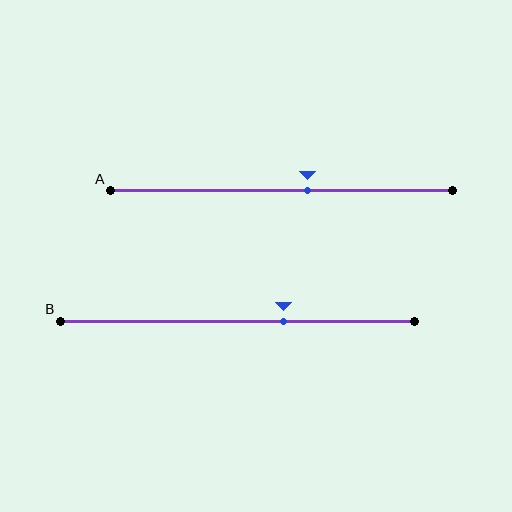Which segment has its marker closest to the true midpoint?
Segment A has its marker closest to the true midpoint.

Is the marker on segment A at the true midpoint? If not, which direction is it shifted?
No, the marker on segment A is shifted to the right by about 8% of the segment length.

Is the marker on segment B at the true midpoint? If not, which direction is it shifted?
No, the marker on segment B is shifted to the right by about 13% of the segment length.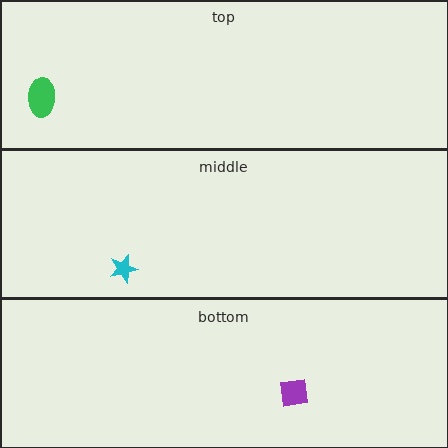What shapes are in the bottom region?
The purple square.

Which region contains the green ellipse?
The top region.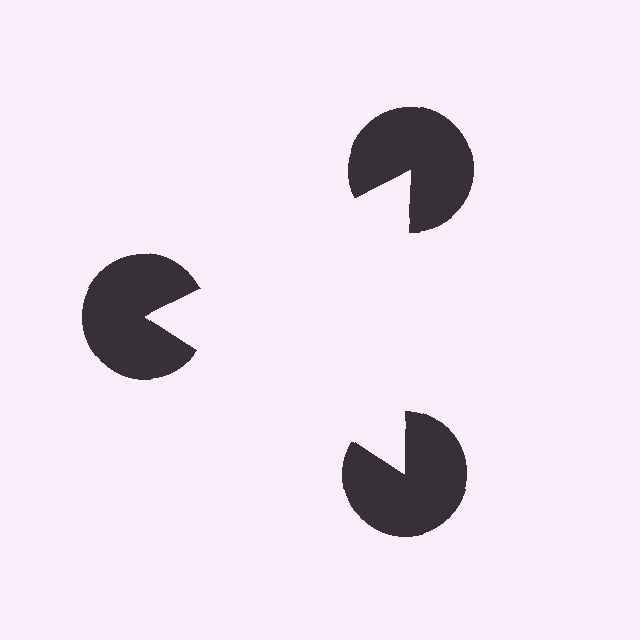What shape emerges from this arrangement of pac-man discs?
An illusory triangle — its edges are inferred from the aligned wedge cuts in the pac-man discs, not physically drawn.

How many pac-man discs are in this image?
There are 3 — one at each vertex of the illusory triangle.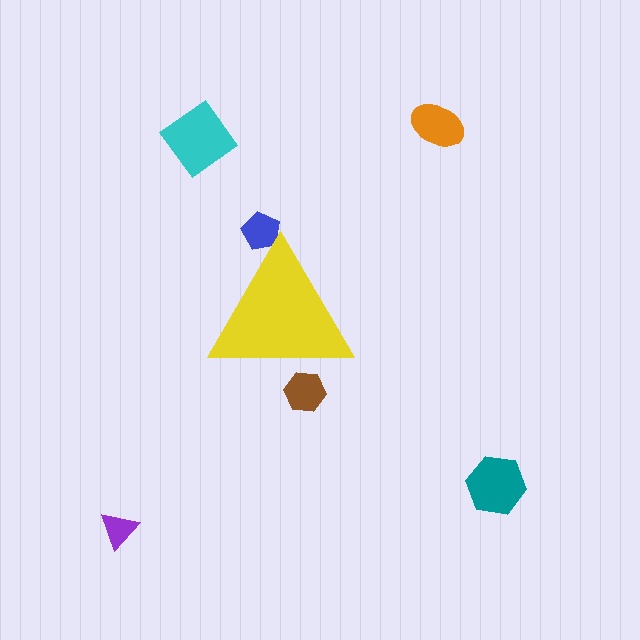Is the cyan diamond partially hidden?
No, the cyan diamond is fully visible.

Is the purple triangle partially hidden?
No, the purple triangle is fully visible.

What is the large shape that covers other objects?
A yellow triangle.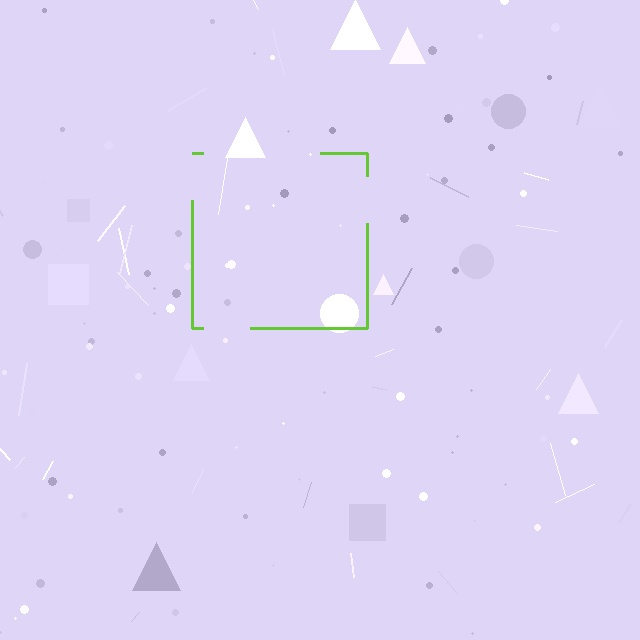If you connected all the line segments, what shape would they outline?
They would outline a square.